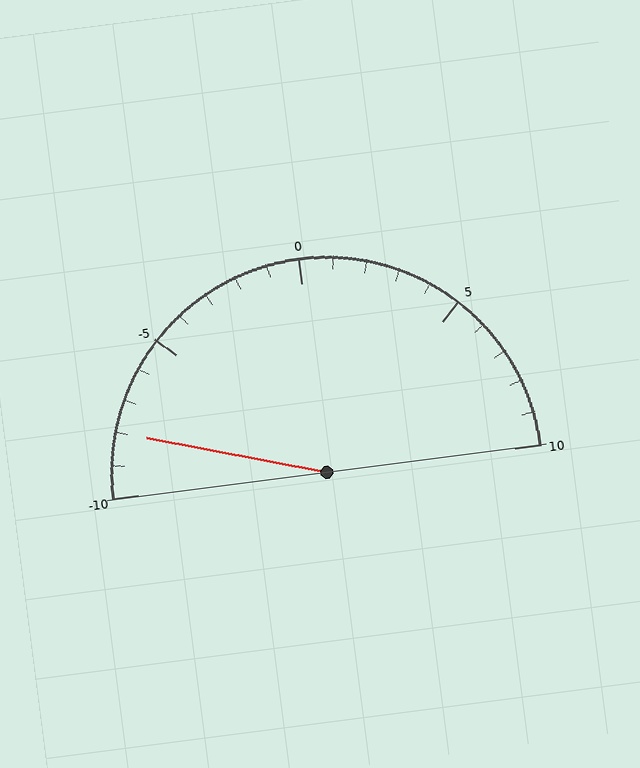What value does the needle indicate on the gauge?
The needle indicates approximately -8.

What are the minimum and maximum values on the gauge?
The gauge ranges from -10 to 10.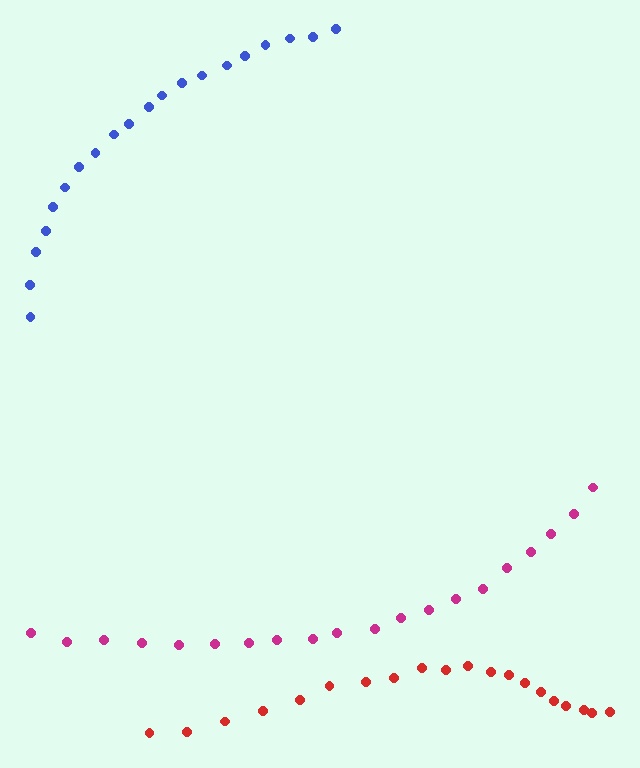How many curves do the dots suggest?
There are 3 distinct paths.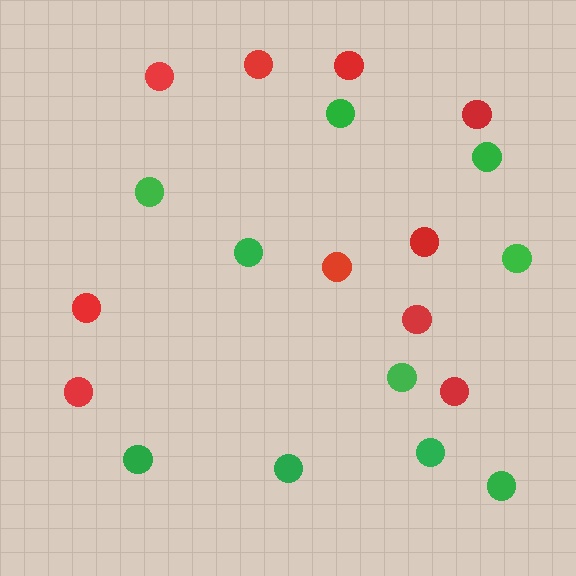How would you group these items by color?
There are 2 groups: one group of green circles (10) and one group of red circles (10).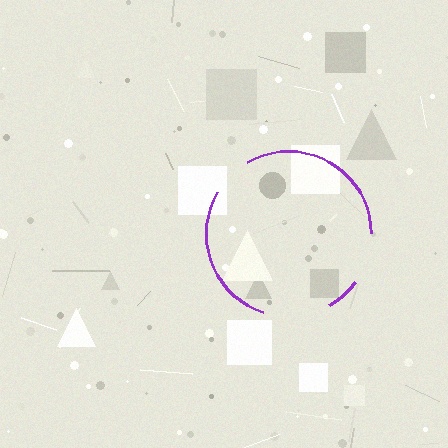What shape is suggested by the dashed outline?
The dashed outline suggests a circle.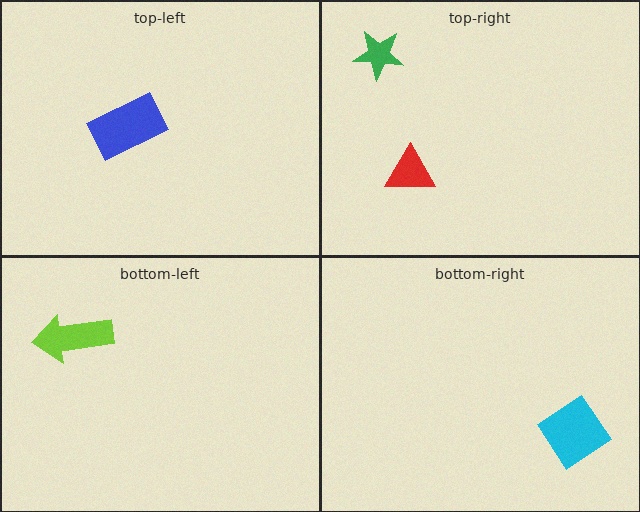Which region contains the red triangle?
The top-right region.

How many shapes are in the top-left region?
1.